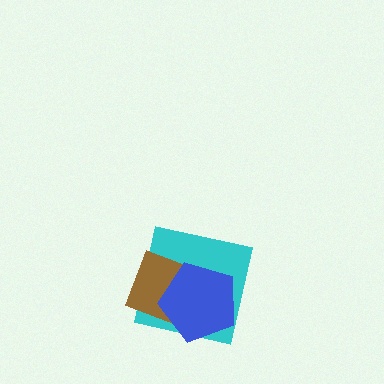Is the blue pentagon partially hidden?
No, no other shape covers it.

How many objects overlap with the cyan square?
2 objects overlap with the cyan square.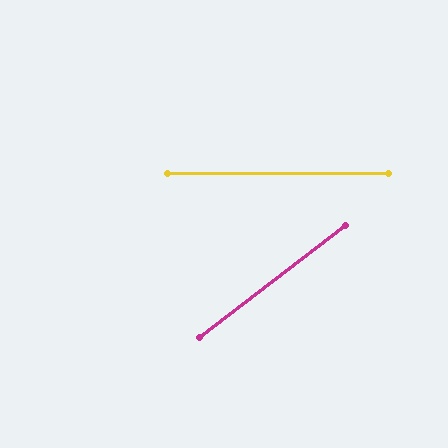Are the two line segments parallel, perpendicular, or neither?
Neither parallel nor perpendicular — they differ by about 38°.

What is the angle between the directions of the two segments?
Approximately 38 degrees.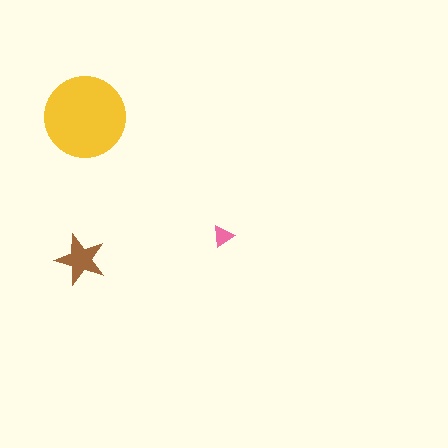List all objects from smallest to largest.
The pink triangle, the brown star, the yellow circle.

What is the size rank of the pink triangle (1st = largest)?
3rd.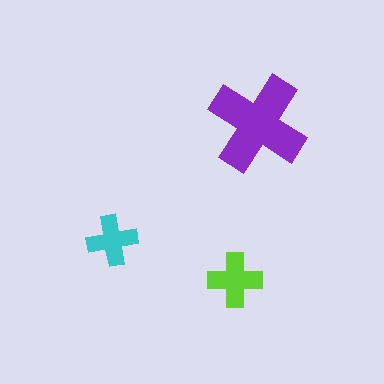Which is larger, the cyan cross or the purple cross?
The purple one.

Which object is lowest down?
The lime cross is bottommost.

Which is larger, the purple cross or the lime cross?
The purple one.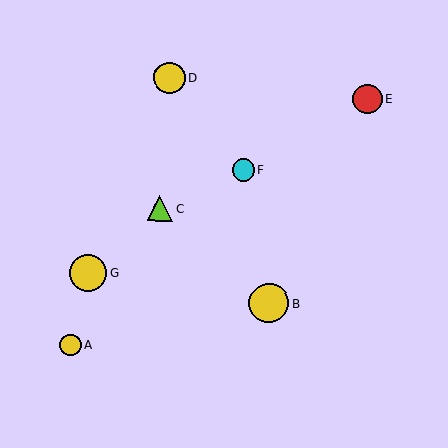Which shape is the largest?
The yellow circle (labeled B) is the largest.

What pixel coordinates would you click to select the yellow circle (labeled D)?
Click at (170, 77) to select the yellow circle D.